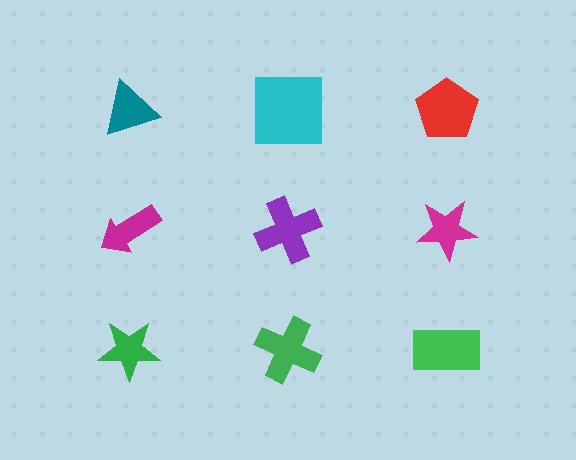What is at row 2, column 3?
A magenta star.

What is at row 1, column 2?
A cyan square.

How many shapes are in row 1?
3 shapes.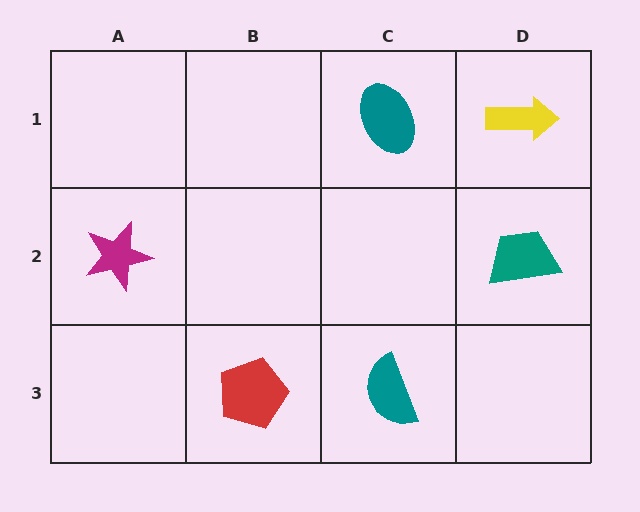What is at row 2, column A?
A magenta star.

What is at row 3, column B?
A red pentagon.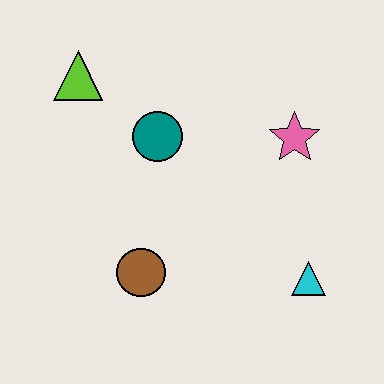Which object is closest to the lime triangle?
The teal circle is closest to the lime triangle.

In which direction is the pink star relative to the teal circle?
The pink star is to the right of the teal circle.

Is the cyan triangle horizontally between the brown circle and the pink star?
No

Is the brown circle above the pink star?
No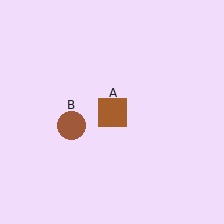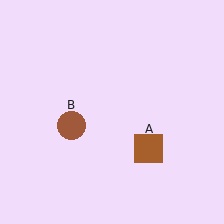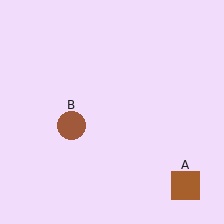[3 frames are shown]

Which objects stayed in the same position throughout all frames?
Brown circle (object B) remained stationary.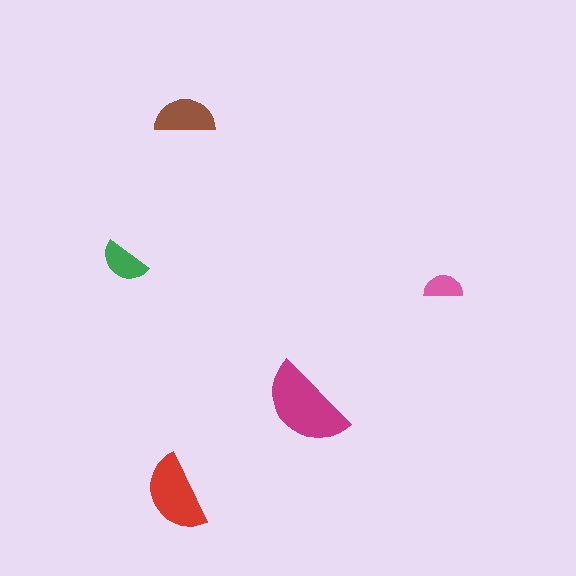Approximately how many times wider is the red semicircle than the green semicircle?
About 1.5 times wider.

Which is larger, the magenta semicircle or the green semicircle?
The magenta one.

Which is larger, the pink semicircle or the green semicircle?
The green one.